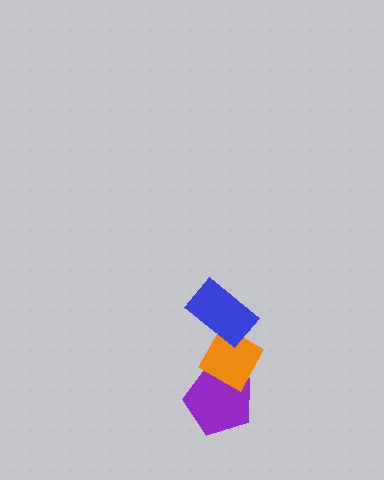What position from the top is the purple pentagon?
The purple pentagon is 3rd from the top.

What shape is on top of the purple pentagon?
The orange diamond is on top of the purple pentagon.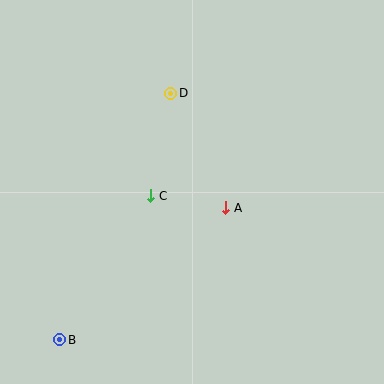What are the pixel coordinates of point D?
Point D is at (171, 93).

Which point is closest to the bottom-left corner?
Point B is closest to the bottom-left corner.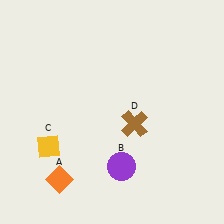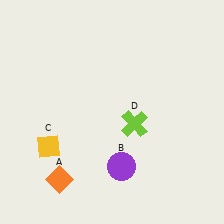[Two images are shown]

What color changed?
The cross (D) changed from brown in Image 1 to lime in Image 2.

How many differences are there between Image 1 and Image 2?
There is 1 difference between the two images.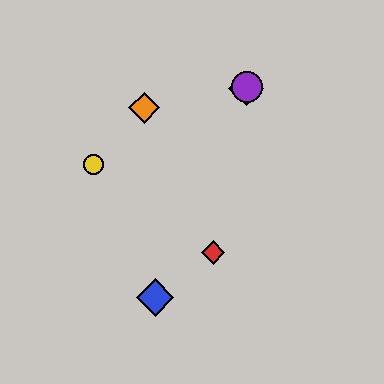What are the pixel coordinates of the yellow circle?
The yellow circle is at (94, 164).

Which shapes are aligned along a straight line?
The blue diamond, the green diamond, the purple circle are aligned along a straight line.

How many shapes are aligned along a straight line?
3 shapes (the blue diamond, the green diamond, the purple circle) are aligned along a straight line.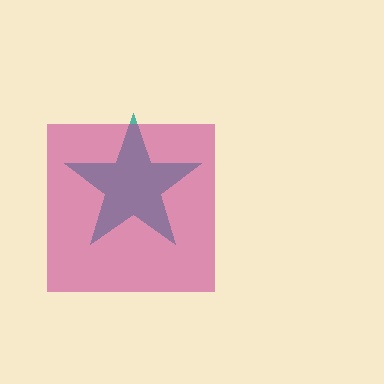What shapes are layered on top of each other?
The layered shapes are: a teal star, a magenta square.